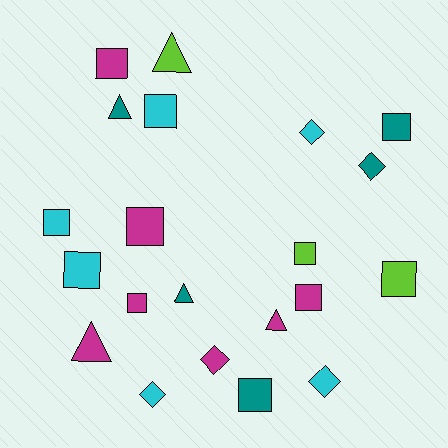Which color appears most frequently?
Magenta, with 7 objects.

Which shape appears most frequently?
Square, with 11 objects.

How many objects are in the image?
There are 21 objects.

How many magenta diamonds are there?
There is 1 magenta diamond.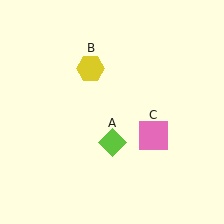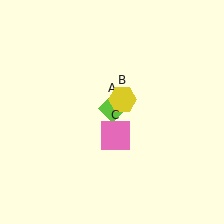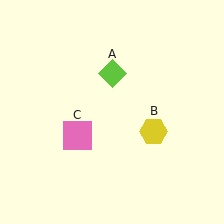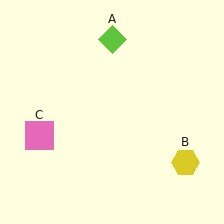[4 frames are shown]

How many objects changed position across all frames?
3 objects changed position: lime diamond (object A), yellow hexagon (object B), pink square (object C).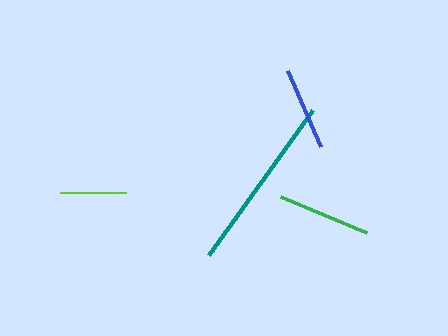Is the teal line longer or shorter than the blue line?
The teal line is longer than the blue line.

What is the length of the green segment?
The green segment is approximately 93 pixels long.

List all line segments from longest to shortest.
From longest to shortest: teal, green, blue, lime.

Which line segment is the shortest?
The lime line is the shortest at approximately 66 pixels.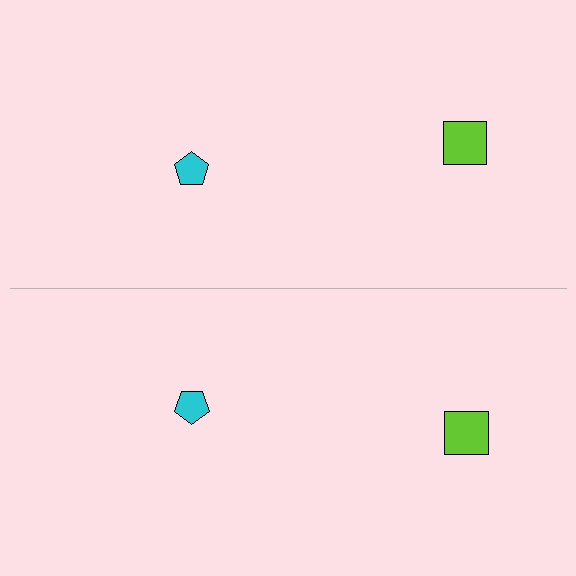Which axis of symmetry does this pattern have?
The pattern has a horizontal axis of symmetry running through the center of the image.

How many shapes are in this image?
There are 4 shapes in this image.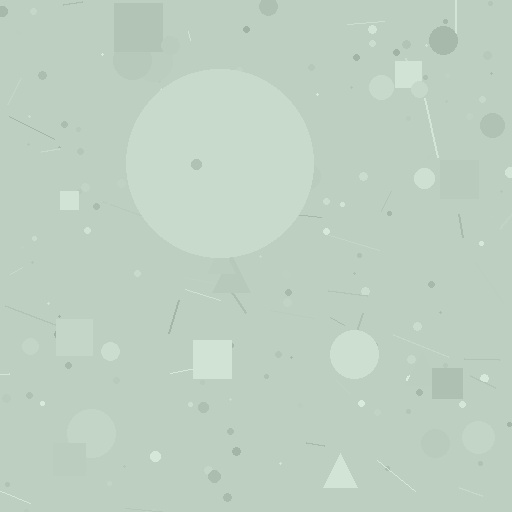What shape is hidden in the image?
A circle is hidden in the image.